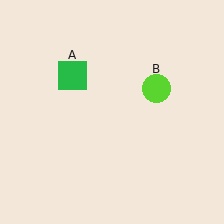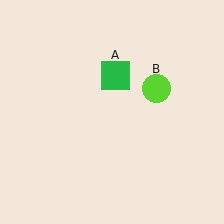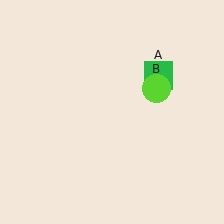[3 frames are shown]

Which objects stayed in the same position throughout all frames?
Lime circle (object B) remained stationary.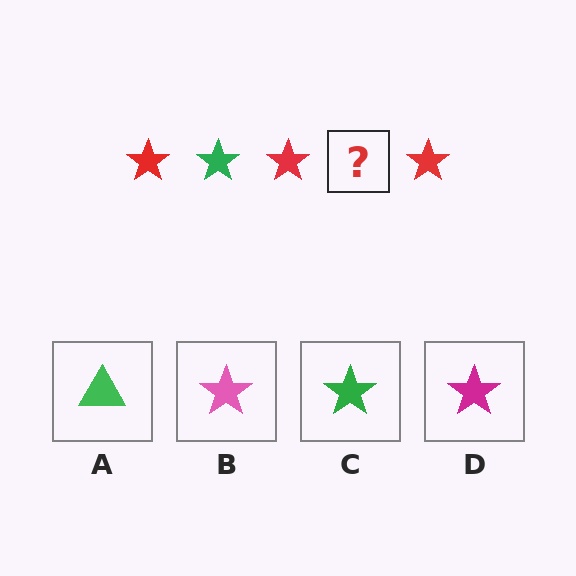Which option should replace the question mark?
Option C.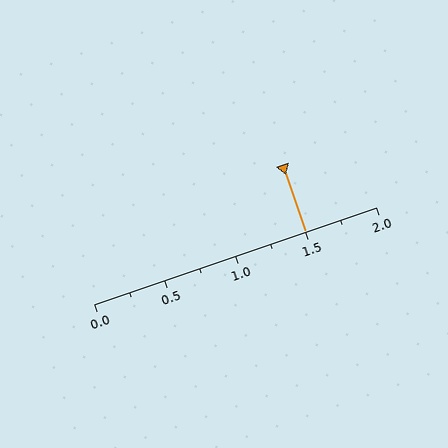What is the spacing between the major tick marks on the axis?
The major ticks are spaced 0.5 apart.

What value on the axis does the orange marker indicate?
The marker indicates approximately 1.5.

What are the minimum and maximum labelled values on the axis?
The axis runs from 0.0 to 2.0.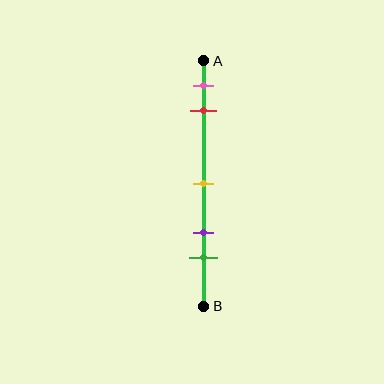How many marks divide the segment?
There are 5 marks dividing the segment.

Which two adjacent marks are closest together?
The pink and red marks are the closest adjacent pair.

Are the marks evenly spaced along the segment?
No, the marks are not evenly spaced.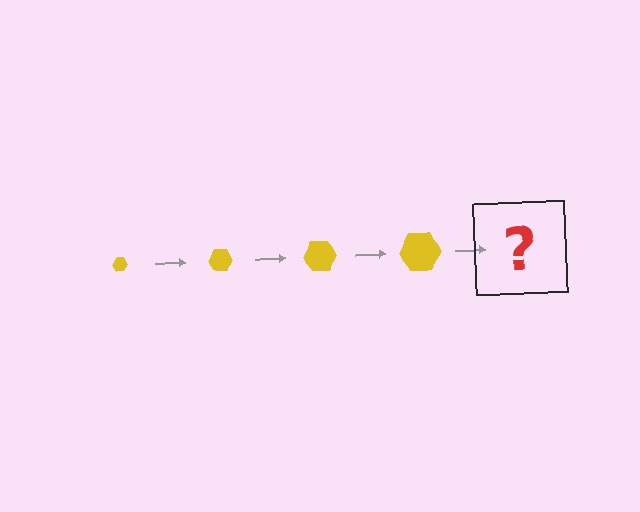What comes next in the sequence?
The next element should be a yellow hexagon, larger than the previous one.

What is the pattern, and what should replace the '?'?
The pattern is that the hexagon gets progressively larger each step. The '?' should be a yellow hexagon, larger than the previous one.